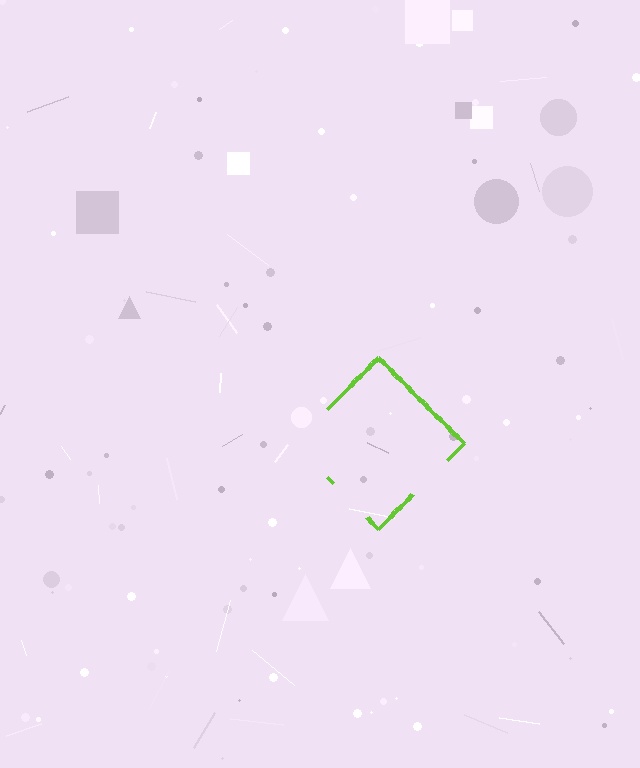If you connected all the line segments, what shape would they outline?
They would outline a diamond.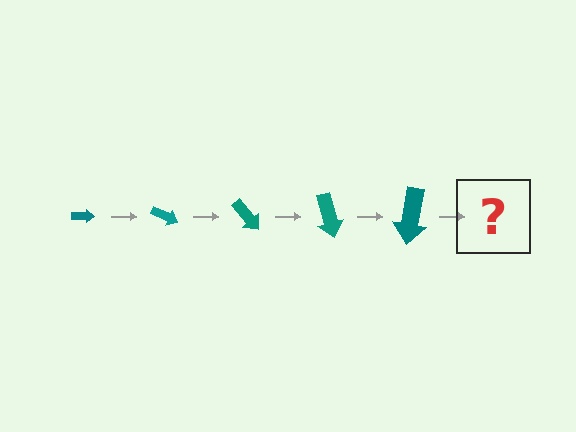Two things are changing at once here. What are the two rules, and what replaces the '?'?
The two rules are that the arrow grows larger each step and it rotates 25 degrees each step. The '?' should be an arrow, larger than the previous one and rotated 125 degrees from the start.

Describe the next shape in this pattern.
It should be an arrow, larger than the previous one and rotated 125 degrees from the start.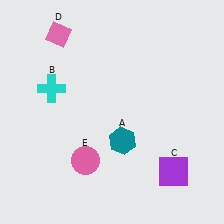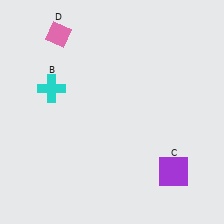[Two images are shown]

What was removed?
The teal hexagon (A), the pink circle (E) were removed in Image 2.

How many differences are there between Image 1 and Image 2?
There are 2 differences between the two images.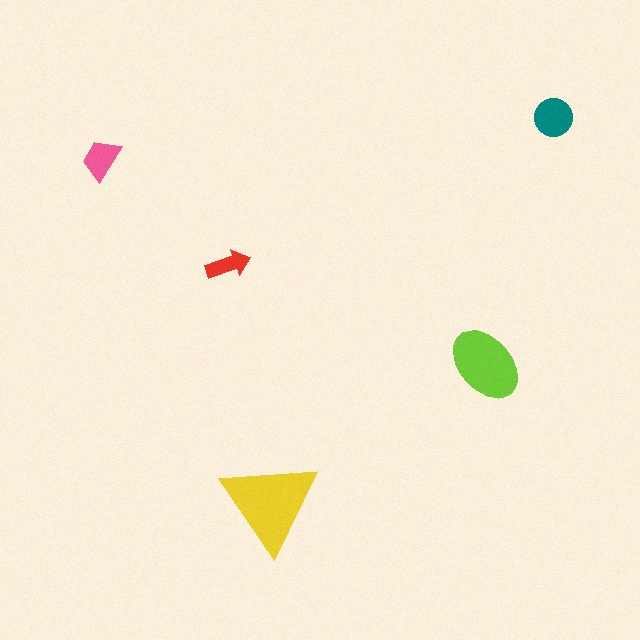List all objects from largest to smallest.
The yellow triangle, the lime ellipse, the teal circle, the pink trapezoid, the red arrow.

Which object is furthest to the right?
The teal circle is rightmost.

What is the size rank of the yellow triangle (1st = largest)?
1st.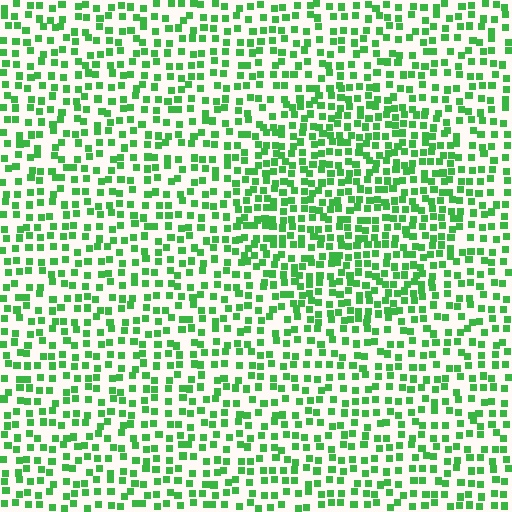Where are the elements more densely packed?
The elements are more densely packed inside the circle boundary.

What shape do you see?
I see a circle.